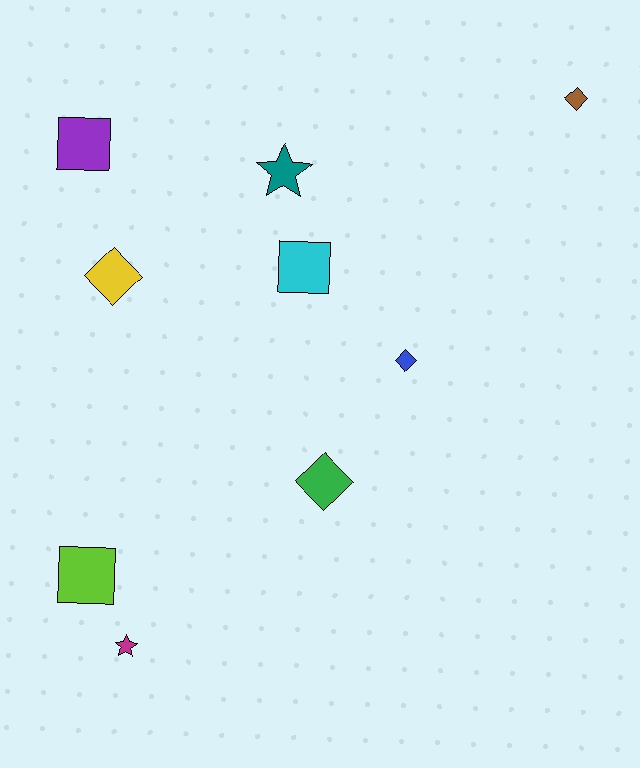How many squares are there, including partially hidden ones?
There are 3 squares.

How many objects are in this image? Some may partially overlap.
There are 9 objects.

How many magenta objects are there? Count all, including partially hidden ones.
There is 1 magenta object.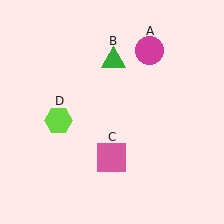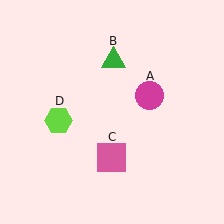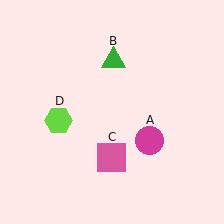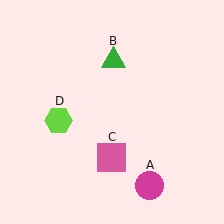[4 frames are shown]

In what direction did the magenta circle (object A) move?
The magenta circle (object A) moved down.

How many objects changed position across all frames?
1 object changed position: magenta circle (object A).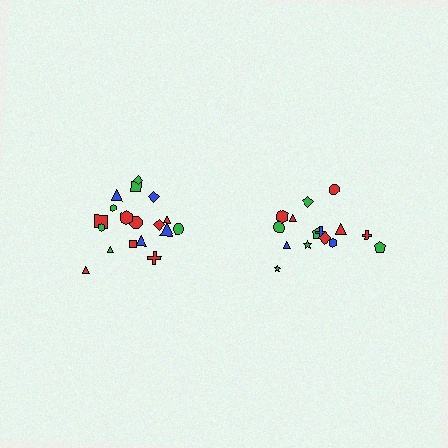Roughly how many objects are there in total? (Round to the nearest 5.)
Roughly 35 objects in total.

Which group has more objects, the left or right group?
The left group.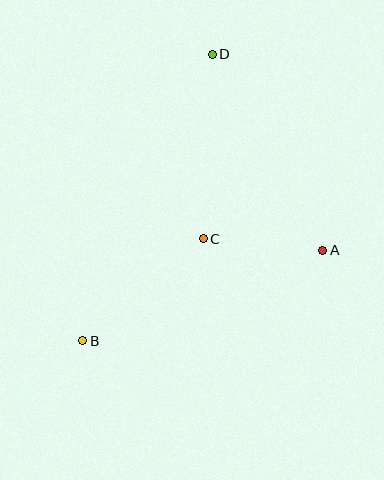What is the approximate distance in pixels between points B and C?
The distance between B and C is approximately 158 pixels.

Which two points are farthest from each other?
Points B and D are farthest from each other.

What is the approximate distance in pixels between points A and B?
The distance between A and B is approximately 256 pixels.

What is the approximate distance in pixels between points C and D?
The distance between C and D is approximately 185 pixels.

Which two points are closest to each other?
Points A and C are closest to each other.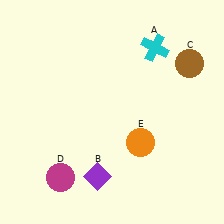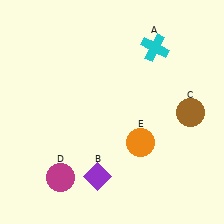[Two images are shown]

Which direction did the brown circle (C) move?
The brown circle (C) moved down.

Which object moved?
The brown circle (C) moved down.